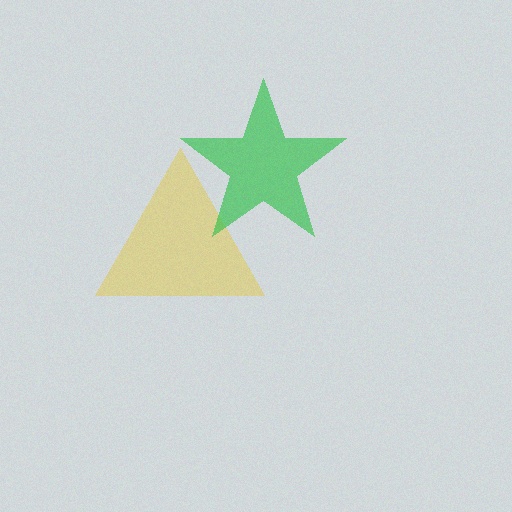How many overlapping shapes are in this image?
There are 2 overlapping shapes in the image.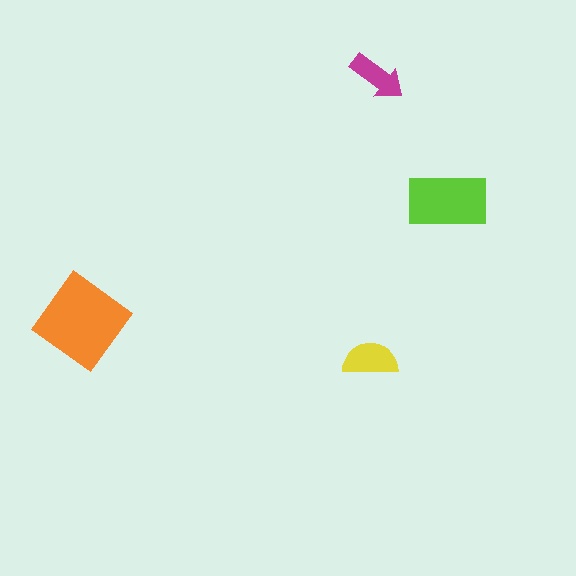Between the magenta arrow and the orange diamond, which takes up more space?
The orange diamond.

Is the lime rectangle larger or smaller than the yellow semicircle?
Larger.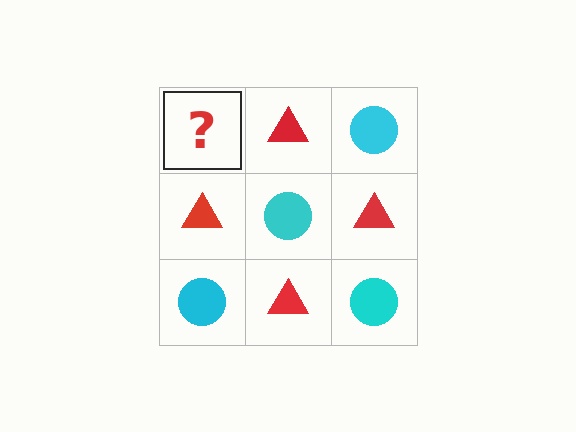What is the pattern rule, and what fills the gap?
The rule is that it alternates cyan circle and red triangle in a checkerboard pattern. The gap should be filled with a cyan circle.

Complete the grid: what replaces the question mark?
The question mark should be replaced with a cyan circle.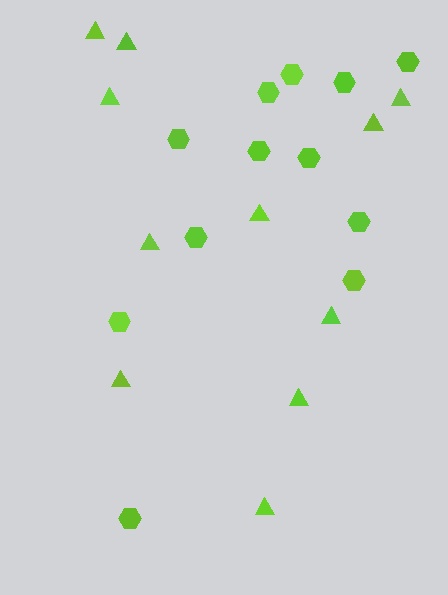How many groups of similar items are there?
There are 2 groups: one group of hexagons (12) and one group of triangles (11).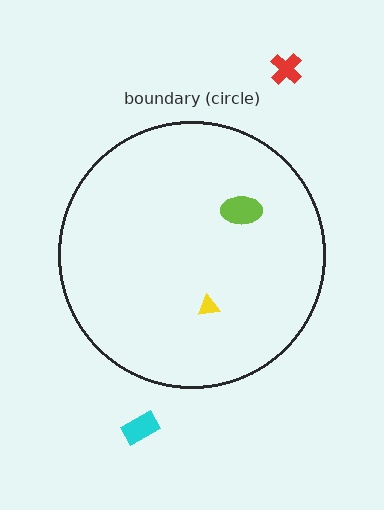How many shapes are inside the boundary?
2 inside, 2 outside.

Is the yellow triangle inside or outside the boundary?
Inside.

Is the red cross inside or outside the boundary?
Outside.